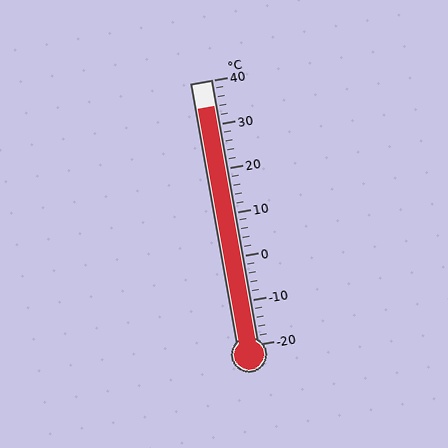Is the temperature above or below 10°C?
The temperature is above 10°C.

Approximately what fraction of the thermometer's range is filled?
The thermometer is filled to approximately 90% of its range.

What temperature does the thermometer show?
The thermometer shows approximately 34°C.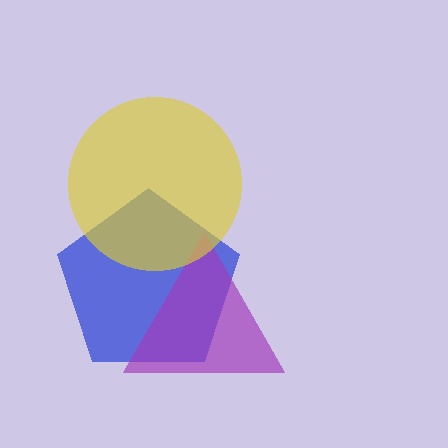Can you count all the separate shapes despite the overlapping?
Yes, there are 3 separate shapes.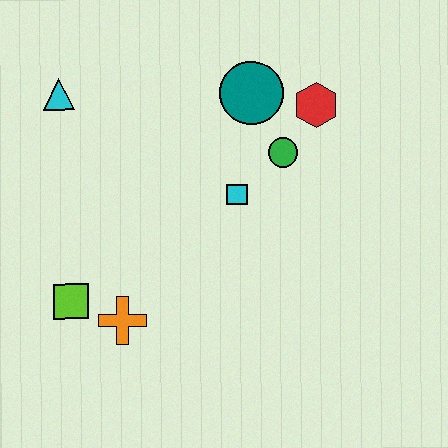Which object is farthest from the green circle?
The lime square is farthest from the green circle.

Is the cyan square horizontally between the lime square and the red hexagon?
Yes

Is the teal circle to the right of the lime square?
Yes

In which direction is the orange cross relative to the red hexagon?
The orange cross is below the red hexagon.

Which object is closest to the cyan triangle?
The teal circle is closest to the cyan triangle.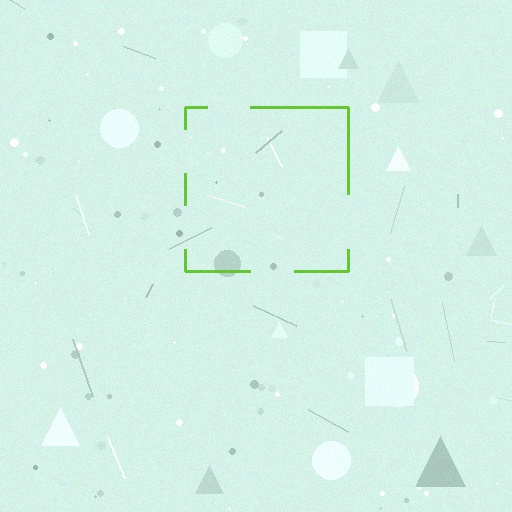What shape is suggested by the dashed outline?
The dashed outline suggests a square.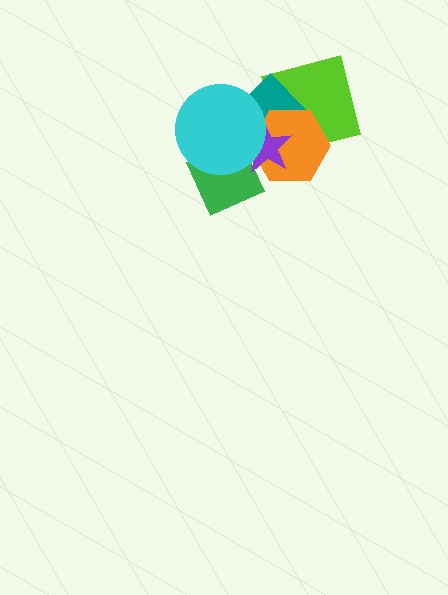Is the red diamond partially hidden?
Yes, it is partially covered by another shape.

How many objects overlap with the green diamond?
3 objects overlap with the green diamond.